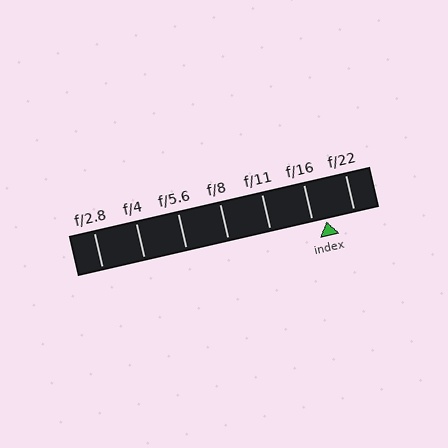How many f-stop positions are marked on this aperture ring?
There are 7 f-stop positions marked.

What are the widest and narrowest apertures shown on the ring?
The widest aperture shown is f/2.8 and the narrowest is f/22.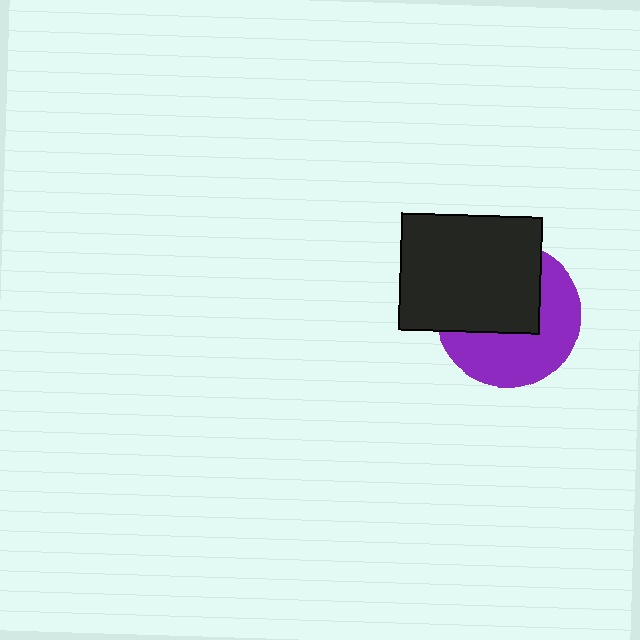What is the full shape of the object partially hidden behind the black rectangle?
The partially hidden object is a purple circle.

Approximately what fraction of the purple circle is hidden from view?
Roughly 50% of the purple circle is hidden behind the black rectangle.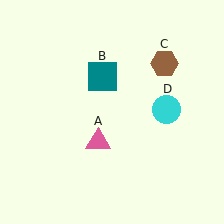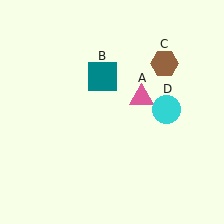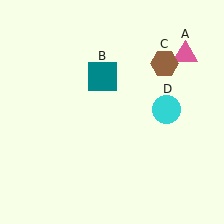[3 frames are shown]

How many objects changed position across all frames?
1 object changed position: pink triangle (object A).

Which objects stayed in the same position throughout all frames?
Teal square (object B) and brown hexagon (object C) and cyan circle (object D) remained stationary.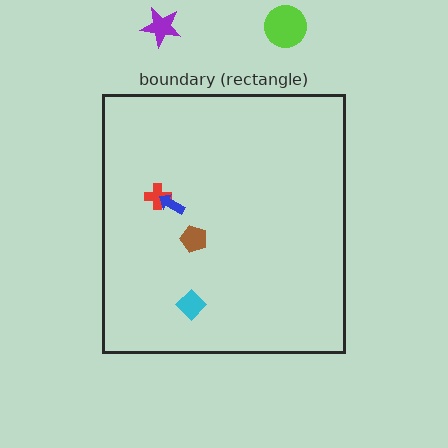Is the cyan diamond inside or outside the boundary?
Inside.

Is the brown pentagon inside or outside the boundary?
Inside.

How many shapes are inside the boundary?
4 inside, 2 outside.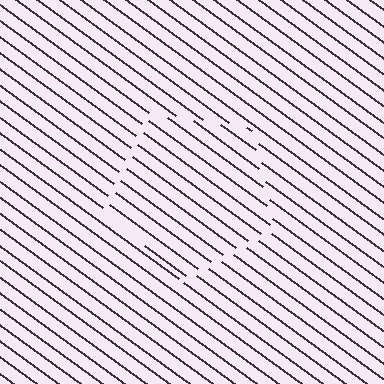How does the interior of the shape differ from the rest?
The interior of the shape contains the same grating, shifted by half a period — the contour is defined by the phase discontinuity where line-ends from the inner and outer gratings abut.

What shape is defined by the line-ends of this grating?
An illusory pentagon. The interior of the shape contains the same grating, shifted by half a period — the contour is defined by the phase discontinuity where line-ends from the inner and outer gratings abut.